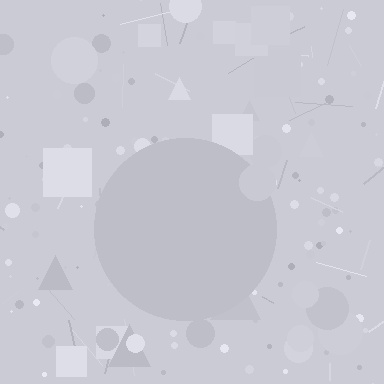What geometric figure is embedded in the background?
A circle is embedded in the background.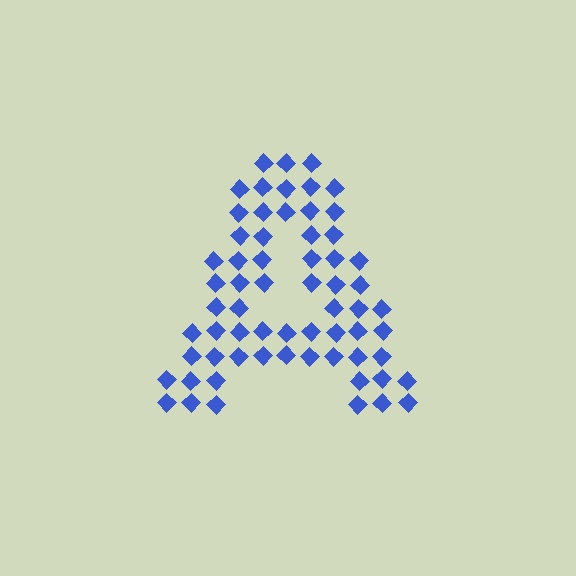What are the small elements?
The small elements are diamonds.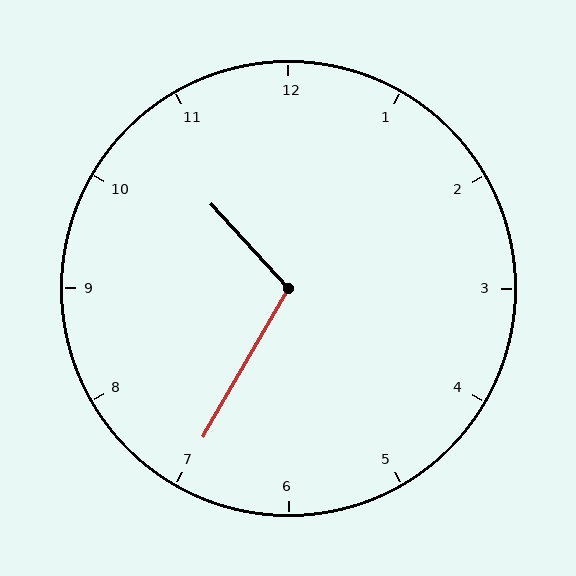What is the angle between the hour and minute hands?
Approximately 108 degrees.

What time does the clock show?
10:35.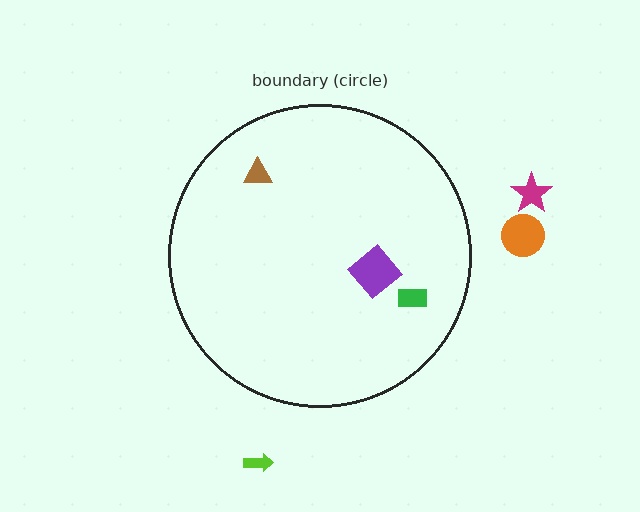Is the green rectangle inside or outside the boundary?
Inside.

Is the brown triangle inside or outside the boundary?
Inside.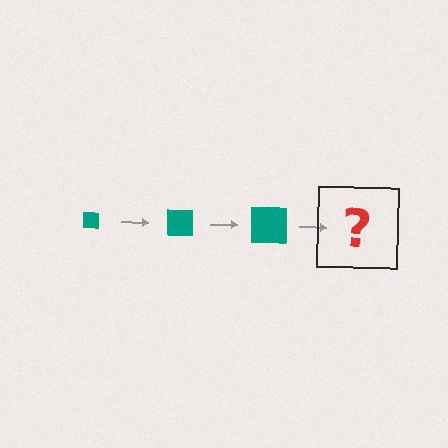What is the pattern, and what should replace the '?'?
The pattern is that the square gets progressively larger each step. The '?' should be a teal square, larger than the previous one.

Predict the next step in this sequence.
The next step is a teal square, larger than the previous one.